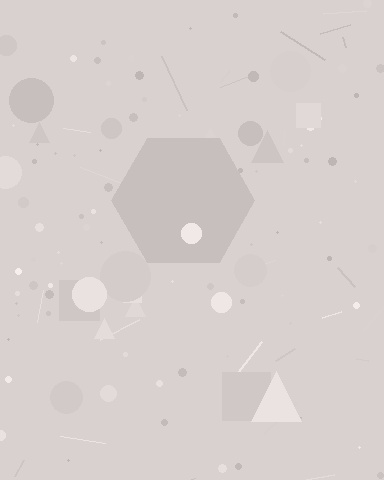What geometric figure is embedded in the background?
A hexagon is embedded in the background.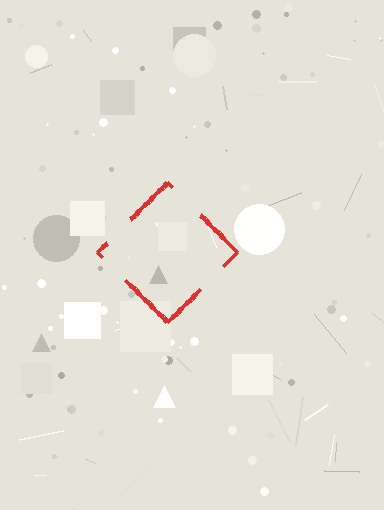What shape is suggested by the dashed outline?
The dashed outline suggests a diamond.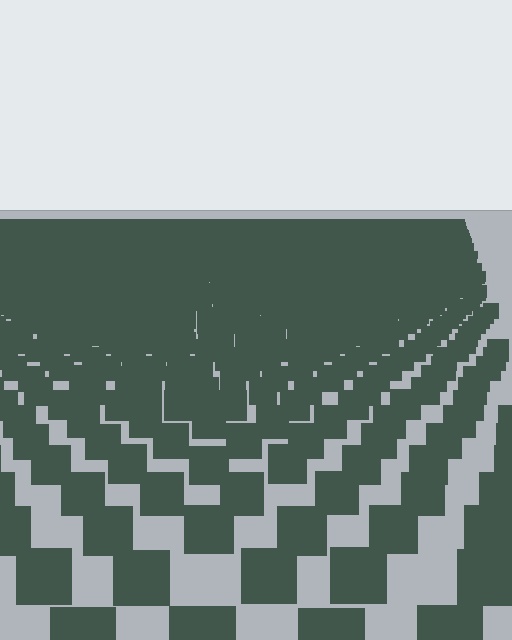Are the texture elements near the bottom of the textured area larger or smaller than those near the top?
Larger. Near the bottom, elements are closer to the viewer and appear at a bigger on-screen size.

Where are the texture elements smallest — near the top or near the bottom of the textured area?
Near the top.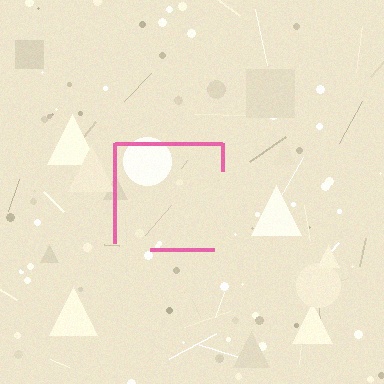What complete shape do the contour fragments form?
The contour fragments form a square.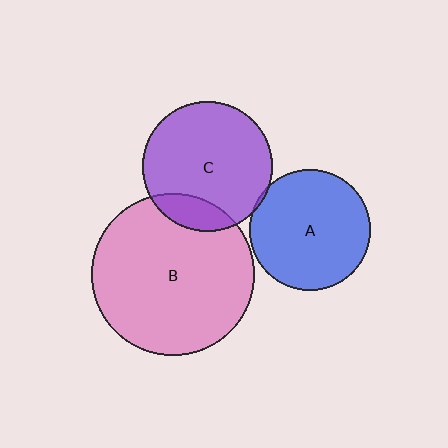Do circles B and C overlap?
Yes.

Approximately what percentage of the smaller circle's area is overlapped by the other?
Approximately 15%.